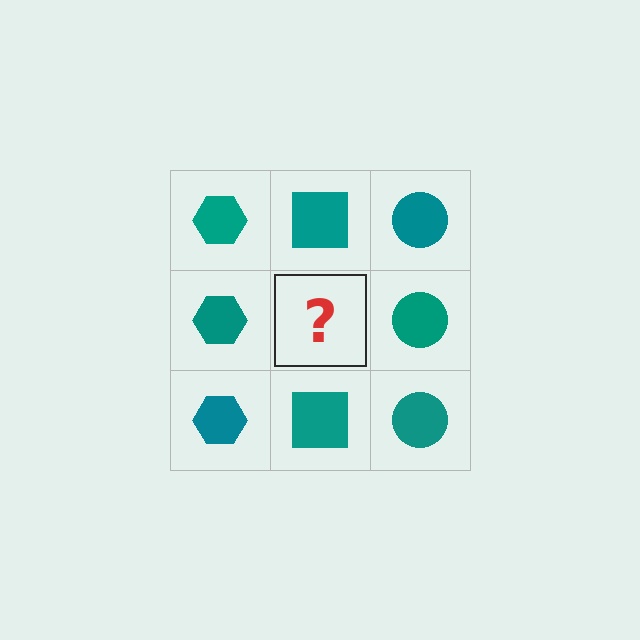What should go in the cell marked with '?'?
The missing cell should contain a teal square.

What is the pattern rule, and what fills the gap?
The rule is that each column has a consistent shape. The gap should be filled with a teal square.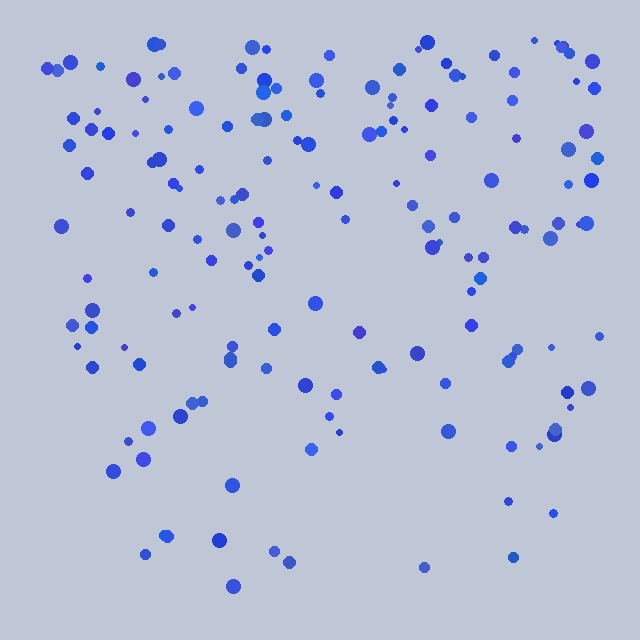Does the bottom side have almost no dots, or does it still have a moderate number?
Still a moderate number, just noticeably fewer than the top.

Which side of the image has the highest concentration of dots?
The top.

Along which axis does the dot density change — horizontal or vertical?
Vertical.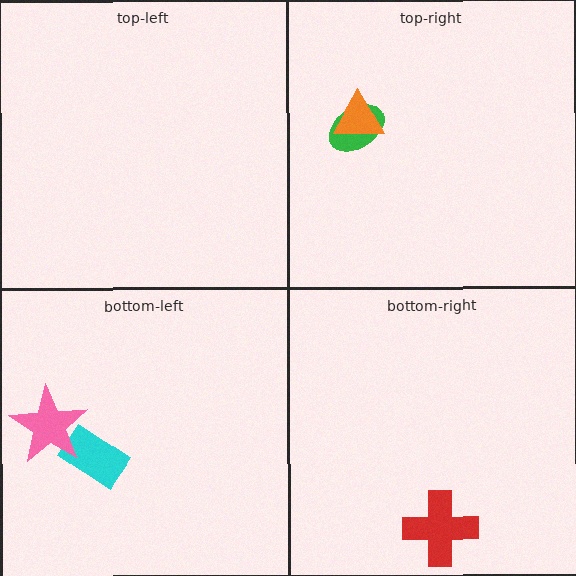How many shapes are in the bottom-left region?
2.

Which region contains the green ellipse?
The top-right region.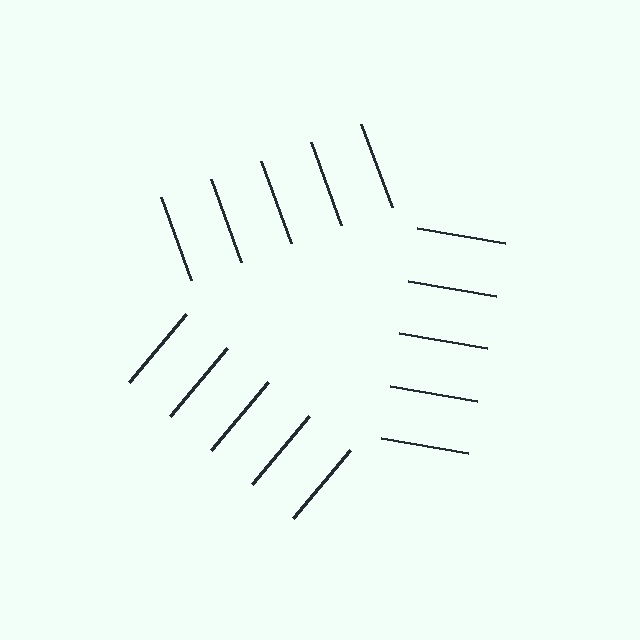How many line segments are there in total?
15 — 5 along each of the 3 edges.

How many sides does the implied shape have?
3 sides — the line-ends trace a triangle.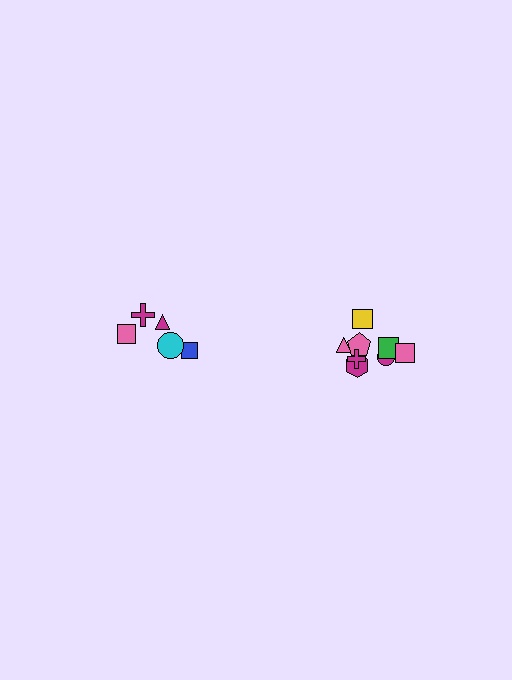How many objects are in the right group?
There are 8 objects.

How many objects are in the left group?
There are 5 objects.